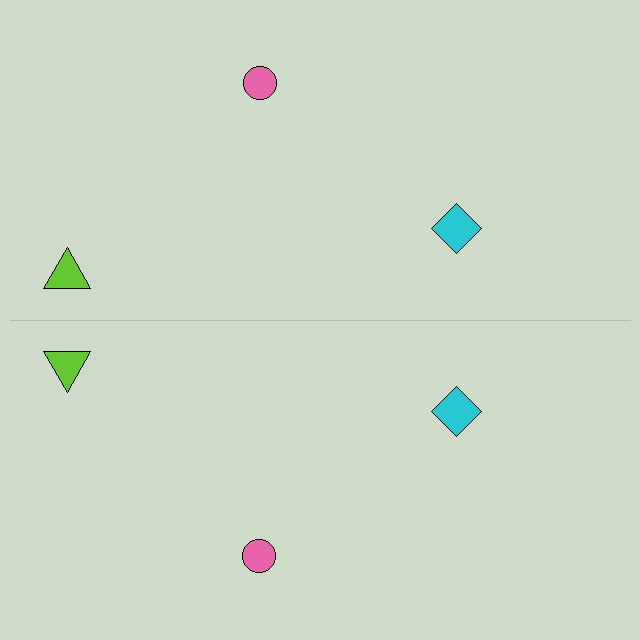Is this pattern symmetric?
Yes, this pattern has bilateral (reflection) symmetry.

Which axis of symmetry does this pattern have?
The pattern has a horizontal axis of symmetry running through the center of the image.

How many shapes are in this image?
There are 6 shapes in this image.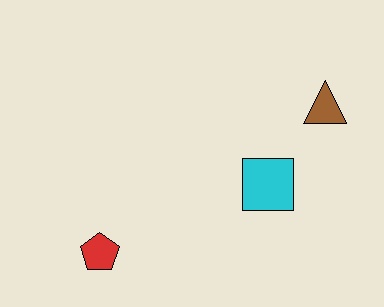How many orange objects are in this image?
There are no orange objects.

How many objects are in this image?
There are 3 objects.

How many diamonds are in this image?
There are no diamonds.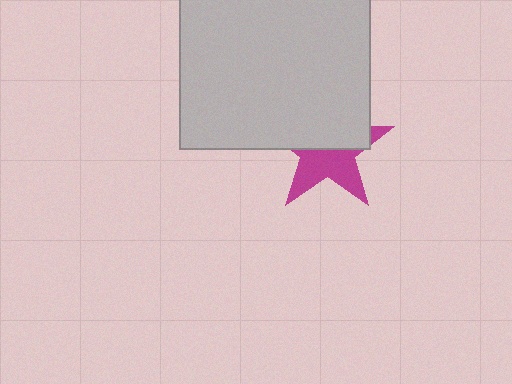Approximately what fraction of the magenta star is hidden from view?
Roughly 52% of the magenta star is hidden behind the light gray square.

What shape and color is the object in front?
The object in front is a light gray square.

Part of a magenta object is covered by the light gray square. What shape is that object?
It is a star.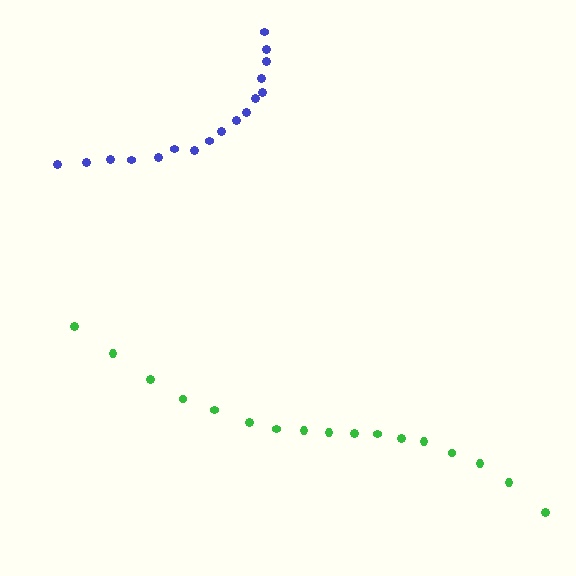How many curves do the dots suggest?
There are 2 distinct paths.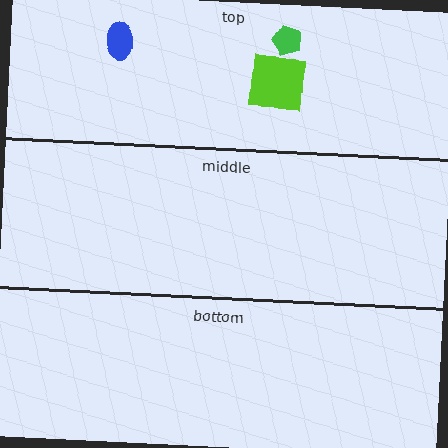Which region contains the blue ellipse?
The top region.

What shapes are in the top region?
The blue ellipse, the lime square, the green pentagon.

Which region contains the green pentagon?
The top region.